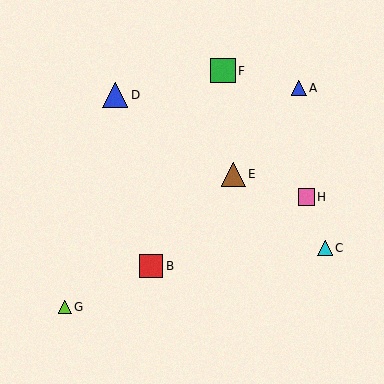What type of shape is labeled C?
Shape C is a cyan triangle.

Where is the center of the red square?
The center of the red square is at (151, 266).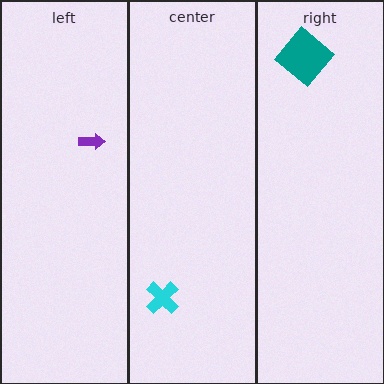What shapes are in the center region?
The cyan cross.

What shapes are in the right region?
The teal diamond.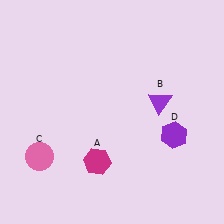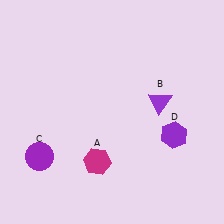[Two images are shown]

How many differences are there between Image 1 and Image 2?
There is 1 difference between the two images.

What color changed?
The circle (C) changed from pink in Image 1 to purple in Image 2.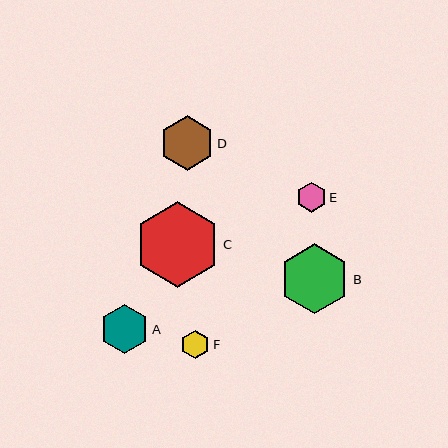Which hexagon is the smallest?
Hexagon F is the smallest with a size of approximately 29 pixels.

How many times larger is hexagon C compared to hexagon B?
Hexagon C is approximately 1.2 times the size of hexagon B.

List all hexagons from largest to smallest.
From largest to smallest: C, B, D, A, E, F.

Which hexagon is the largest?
Hexagon C is the largest with a size of approximately 85 pixels.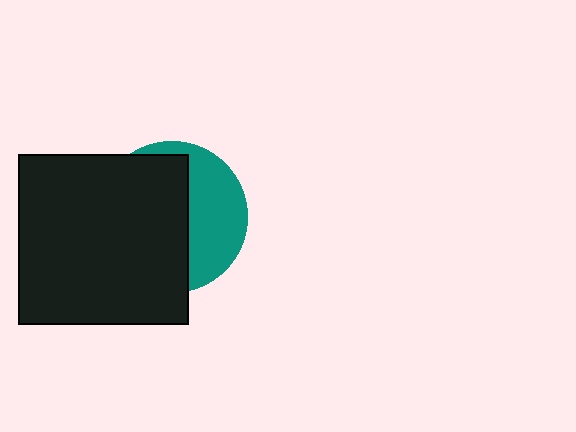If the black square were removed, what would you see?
You would see the complete teal circle.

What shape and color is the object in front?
The object in front is a black square.